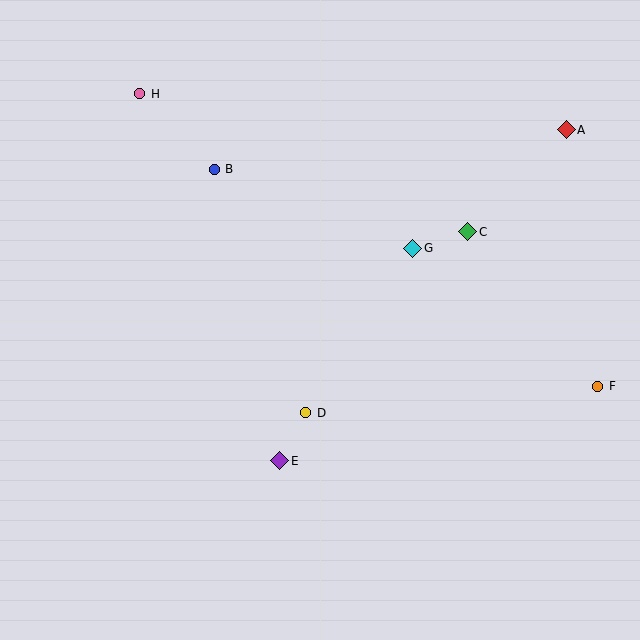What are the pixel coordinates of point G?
Point G is at (413, 248).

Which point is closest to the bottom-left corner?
Point E is closest to the bottom-left corner.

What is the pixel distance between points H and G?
The distance between H and G is 314 pixels.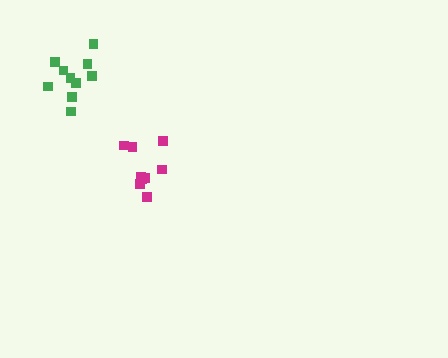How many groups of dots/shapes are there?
There are 2 groups.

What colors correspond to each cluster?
The clusters are colored: green, magenta.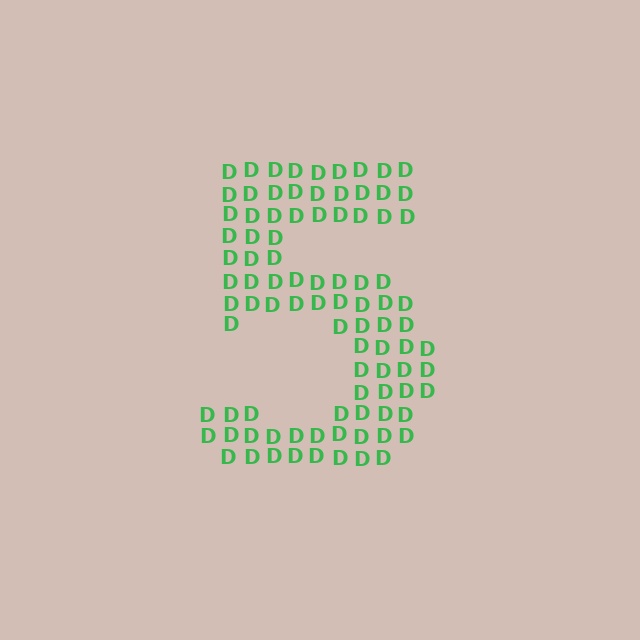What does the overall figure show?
The overall figure shows the digit 5.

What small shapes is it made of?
It is made of small letter D's.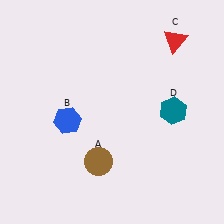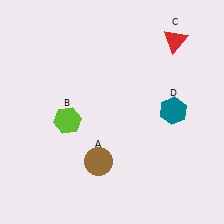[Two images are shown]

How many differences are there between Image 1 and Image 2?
There is 1 difference between the two images.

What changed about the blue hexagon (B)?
In Image 1, B is blue. In Image 2, it changed to lime.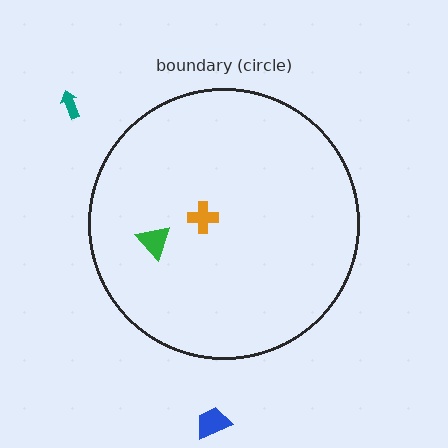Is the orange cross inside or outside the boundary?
Inside.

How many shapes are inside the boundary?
2 inside, 2 outside.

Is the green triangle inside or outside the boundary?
Inside.